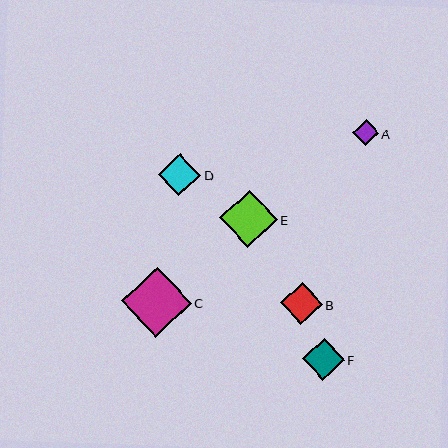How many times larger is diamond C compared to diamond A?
Diamond C is approximately 2.7 times the size of diamond A.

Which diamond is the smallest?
Diamond A is the smallest with a size of approximately 26 pixels.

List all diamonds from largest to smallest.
From largest to smallest: C, E, B, D, F, A.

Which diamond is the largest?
Diamond C is the largest with a size of approximately 70 pixels.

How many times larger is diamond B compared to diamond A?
Diamond B is approximately 1.6 times the size of diamond A.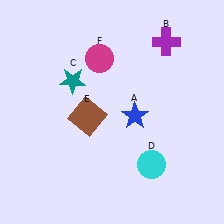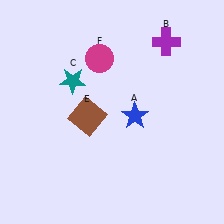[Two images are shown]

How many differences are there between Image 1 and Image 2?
There is 1 difference between the two images.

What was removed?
The cyan circle (D) was removed in Image 2.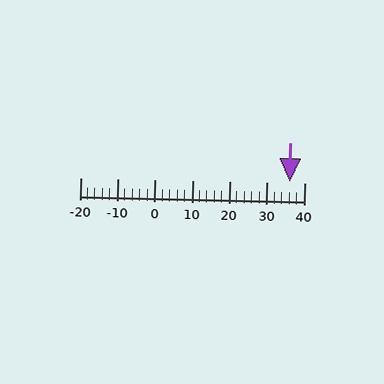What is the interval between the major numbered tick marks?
The major tick marks are spaced 10 units apart.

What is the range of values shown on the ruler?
The ruler shows values from -20 to 40.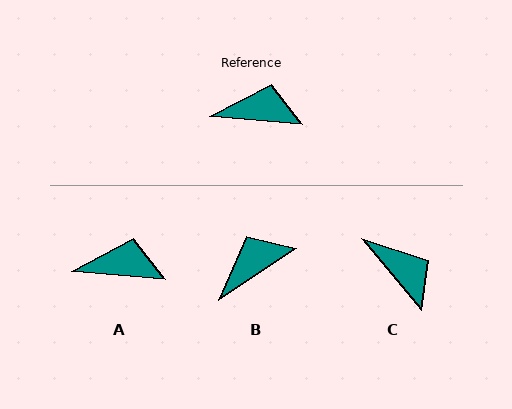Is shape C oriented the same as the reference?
No, it is off by about 46 degrees.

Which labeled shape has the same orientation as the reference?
A.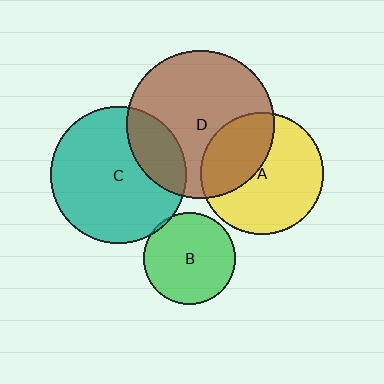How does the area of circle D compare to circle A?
Approximately 1.5 times.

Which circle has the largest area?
Circle D (brown).